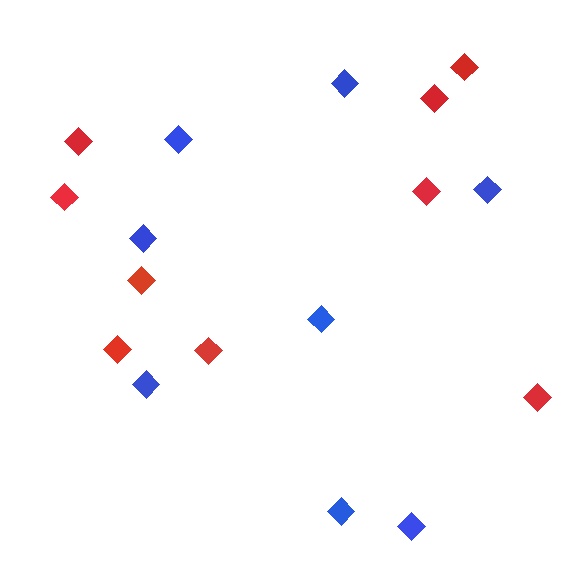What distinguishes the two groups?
There are 2 groups: one group of blue diamonds (8) and one group of red diamonds (9).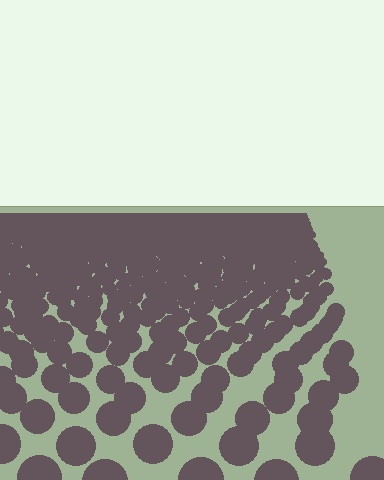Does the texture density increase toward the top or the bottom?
Density increases toward the top.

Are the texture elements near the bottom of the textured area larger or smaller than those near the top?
Larger. Near the bottom, elements are closer to the viewer and appear at a bigger on-screen size.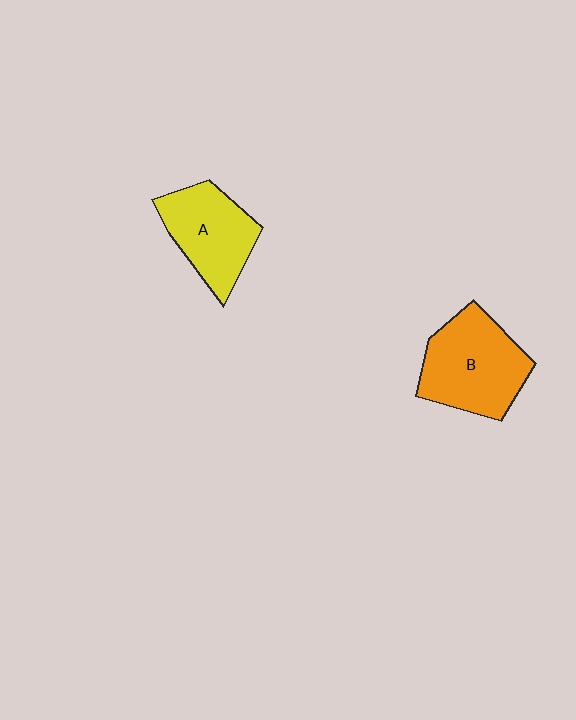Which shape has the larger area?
Shape B (orange).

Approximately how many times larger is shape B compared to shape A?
Approximately 1.2 times.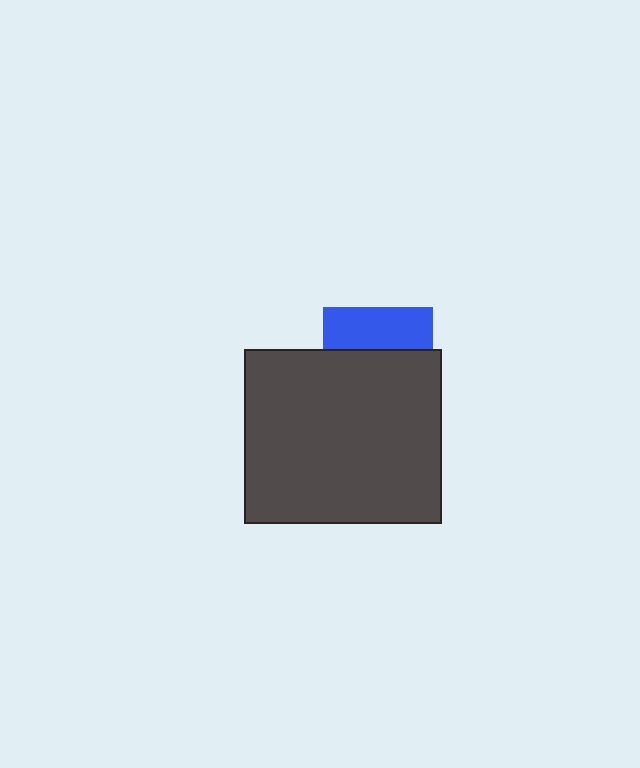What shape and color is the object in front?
The object in front is a dark gray rectangle.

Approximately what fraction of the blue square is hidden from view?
Roughly 62% of the blue square is hidden behind the dark gray rectangle.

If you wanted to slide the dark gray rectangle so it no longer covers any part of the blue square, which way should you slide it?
Slide it down — that is the most direct way to separate the two shapes.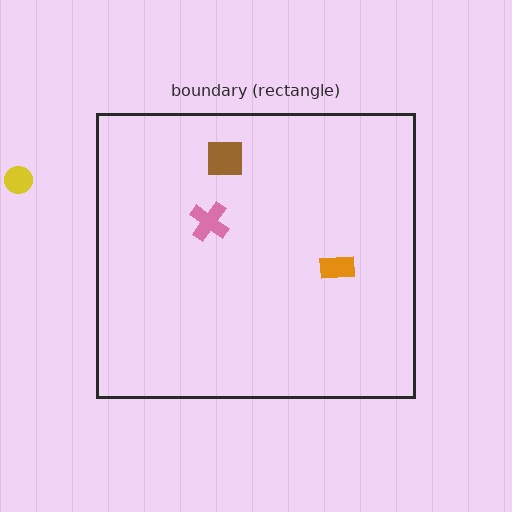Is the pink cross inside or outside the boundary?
Inside.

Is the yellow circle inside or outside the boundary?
Outside.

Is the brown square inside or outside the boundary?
Inside.